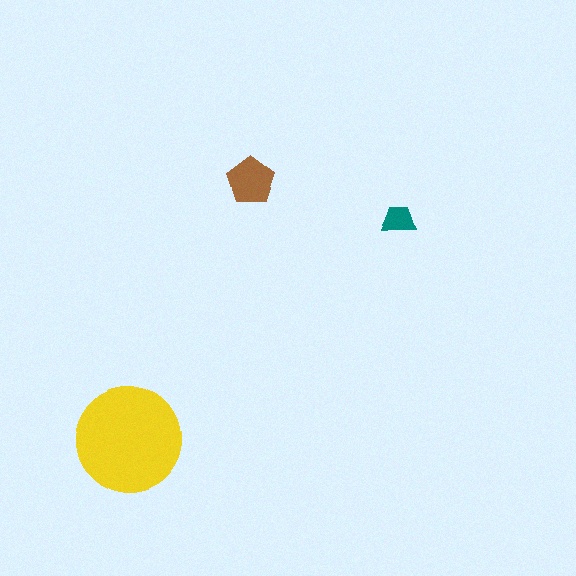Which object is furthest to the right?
The teal trapezoid is rightmost.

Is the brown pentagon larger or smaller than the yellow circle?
Smaller.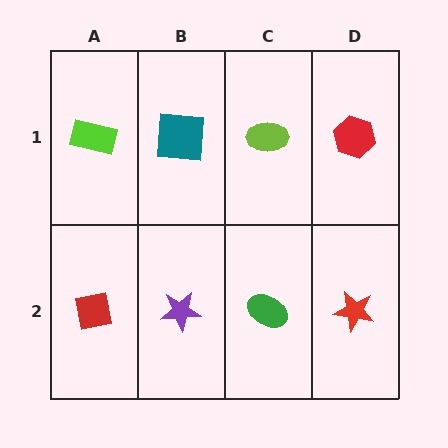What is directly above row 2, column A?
A lime rectangle.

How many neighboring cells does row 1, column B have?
3.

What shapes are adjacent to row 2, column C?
A lime ellipse (row 1, column C), a purple star (row 2, column B), a red star (row 2, column D).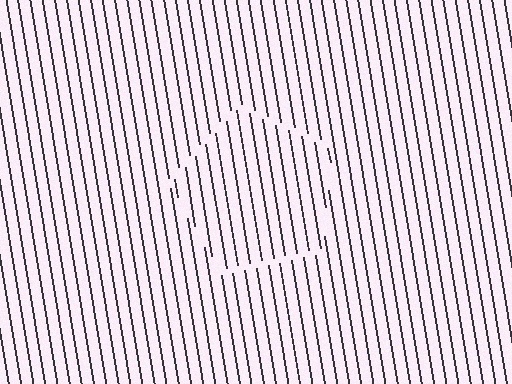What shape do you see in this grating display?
An illusory pentagon. The interior of the shape contains the same grating, shifted by half a period — the contour is defined by the phase discontinuity where line-ends from the inner and outer gratings abut.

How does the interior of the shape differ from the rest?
The interior of the shape contains the same grating, shifted by half a period — the contour is defined by the phase discontinuity where line-ends from the inner and outer gratings abut.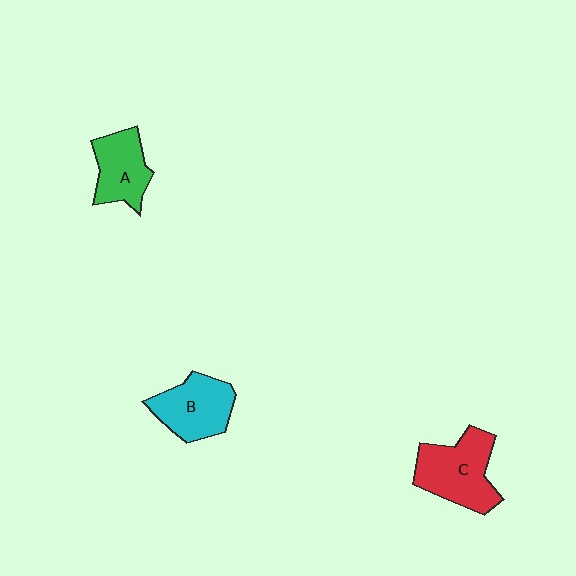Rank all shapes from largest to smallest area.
From largest to smallest: C (red), B (cyan), A (green).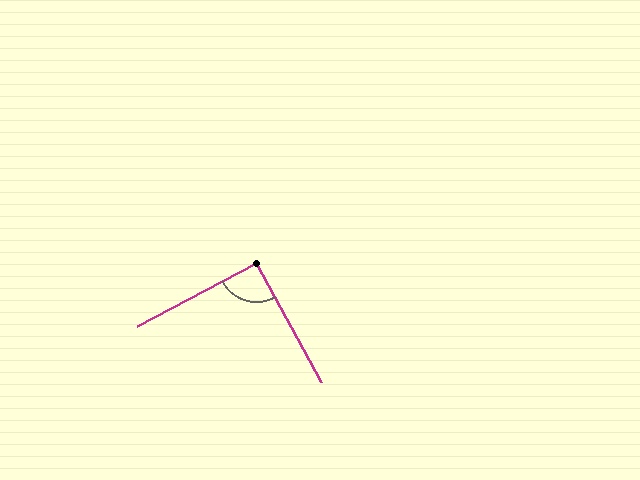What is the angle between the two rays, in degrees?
Approximately 91 degrees.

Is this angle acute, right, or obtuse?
It is approximately a right angle.